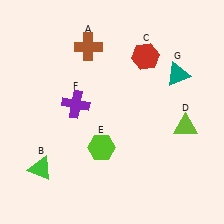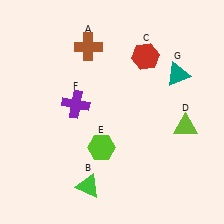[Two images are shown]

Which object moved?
The green triangle (B) moved right.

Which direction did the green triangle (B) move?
The green triangle (B) moved right.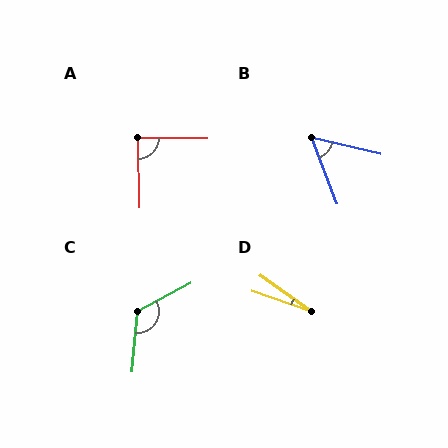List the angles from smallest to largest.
D (16°), B (55°), A (88°), C (124°).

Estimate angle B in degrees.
Approximately 55 degrees.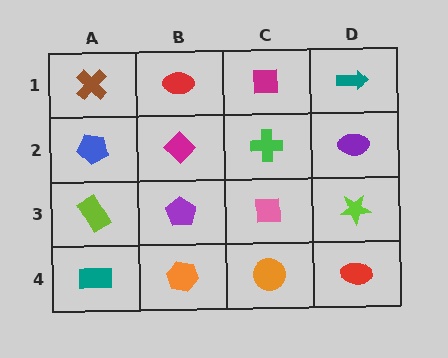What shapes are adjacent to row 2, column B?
A red ellipse (row 1, column B), a purple pentagon (row 3, column B), a blue pentagon (row 2, column A), a green cross (row 2, column C).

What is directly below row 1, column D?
A purple ellipse.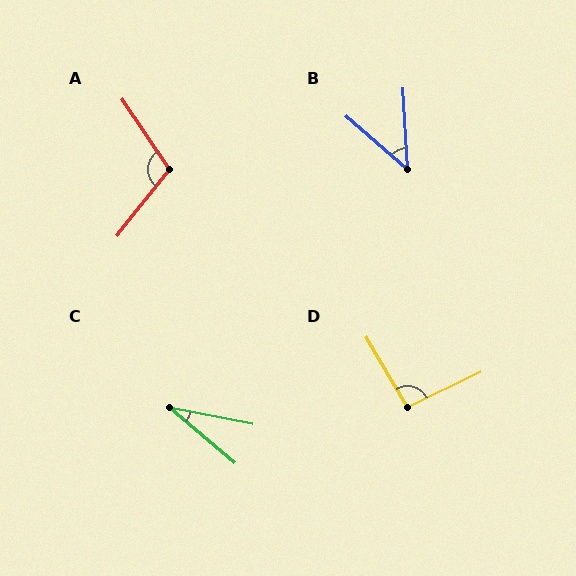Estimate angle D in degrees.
Approximately 95 degrees.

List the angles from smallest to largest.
C (29°), B (46°), D (95°), A (108°).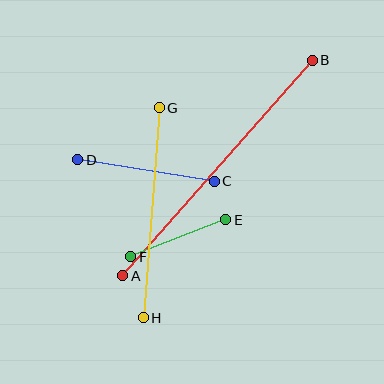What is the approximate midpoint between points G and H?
The midpoint is at approximately (151, 213) pixels.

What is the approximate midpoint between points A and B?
The midpoint is at approximately (218, 168) pixels.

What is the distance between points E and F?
The distance is approximately 102 pixels.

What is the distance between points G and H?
The distance is approximately 211 pixels.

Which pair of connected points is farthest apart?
Points A and B are farthest apart.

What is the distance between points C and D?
The distance is approximately 138 pixels.